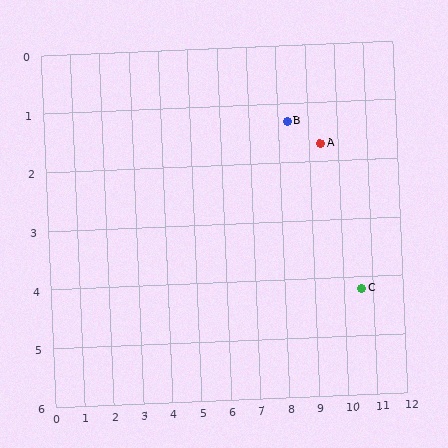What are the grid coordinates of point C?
Point C is at approximately (10.6, 4.2).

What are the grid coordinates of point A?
Point A is at approximately (9.4, 1.7).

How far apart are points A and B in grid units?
Points A and B are about 1.2 grid units apart.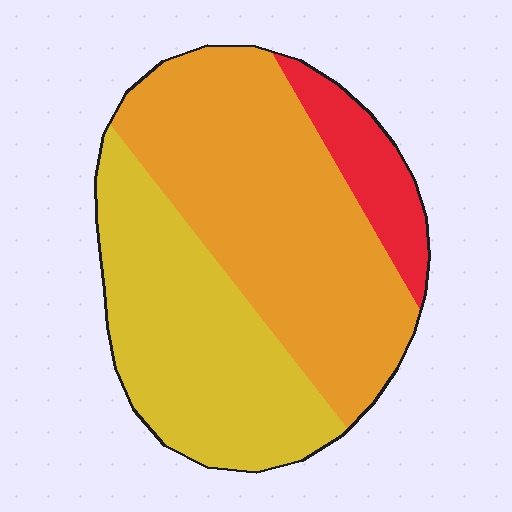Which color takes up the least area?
Red, at roughly 10%.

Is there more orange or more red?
Orange.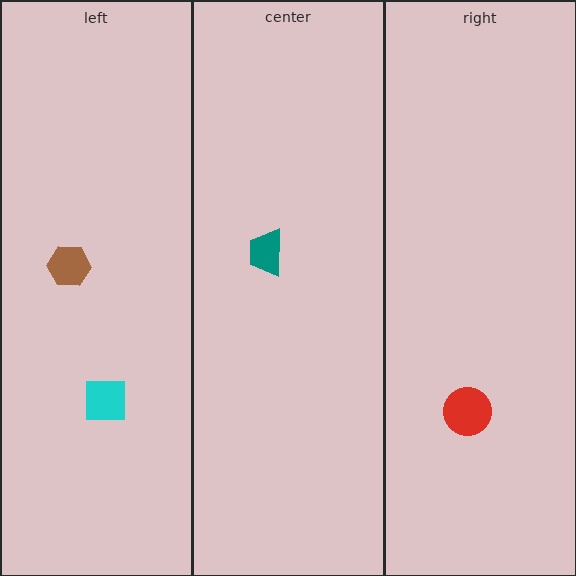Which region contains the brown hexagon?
The left region.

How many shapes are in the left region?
2.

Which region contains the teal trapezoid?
The center region.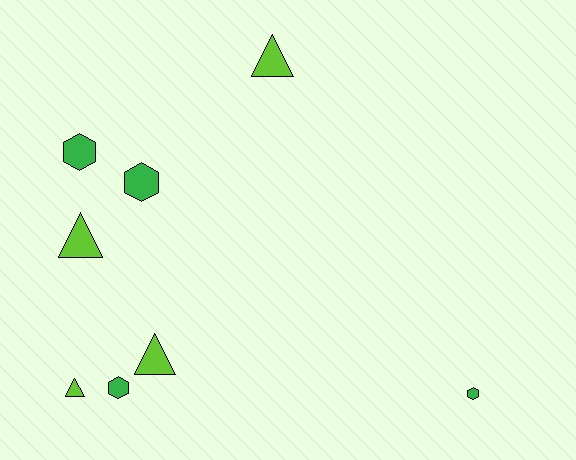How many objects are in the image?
There are 8 objects.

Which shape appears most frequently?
Hexagon, with 4 objects.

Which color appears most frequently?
Lime, with 4 objects.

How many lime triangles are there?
There are 4 lime triangles.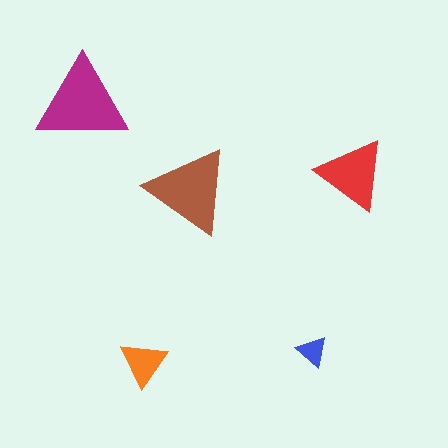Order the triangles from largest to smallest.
the magenta one, the brown one, the red one, the orange one, the blue one.